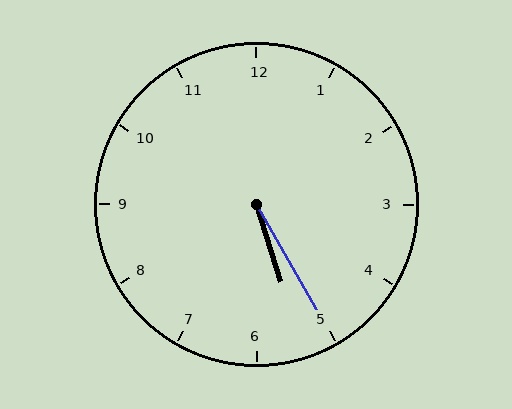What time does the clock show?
5:25.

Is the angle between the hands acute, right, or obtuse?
It is acute.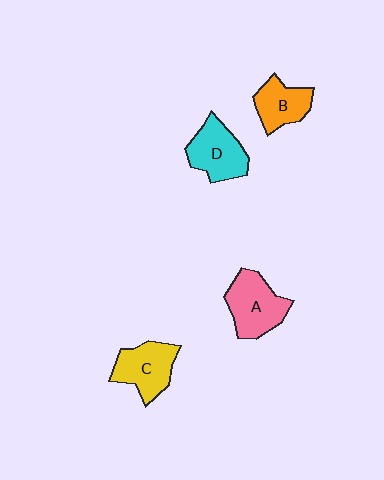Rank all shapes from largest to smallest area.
From largest to smallest: A (pink), D (cyan), C (yellow), B (orange).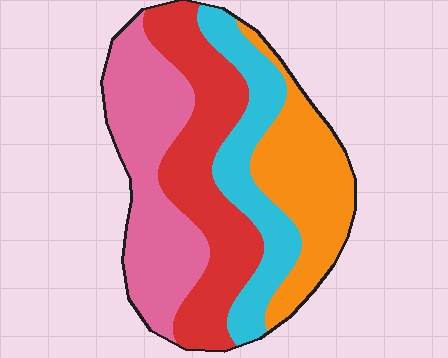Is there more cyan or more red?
Red.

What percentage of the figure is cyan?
Cyan covers about 20% of the figure.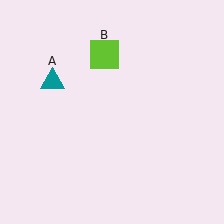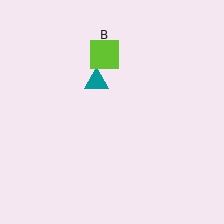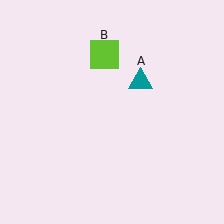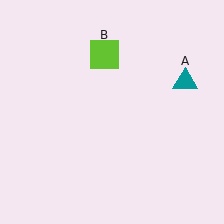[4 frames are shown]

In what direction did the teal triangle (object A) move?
The teal triangle (object A) moved right.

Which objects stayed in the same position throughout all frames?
Lime square (object B) remained stationary.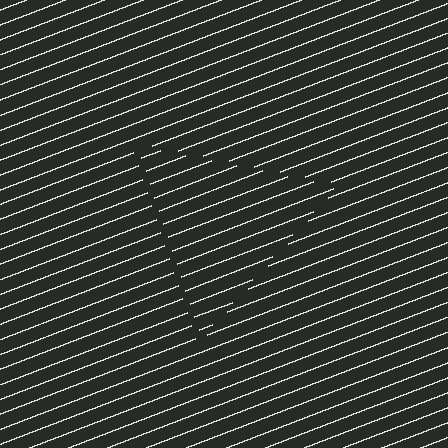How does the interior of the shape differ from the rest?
The interior of the shape contains the same grating, shifted by half a period — the contour is defined by the phase discontinuity where line-ends from the inner and outer gratings abut.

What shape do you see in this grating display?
An illusory triangle. The interior of the shape contains the same grating, shifted by half a period — the contour is defined by the phase discontinuity where line-ends from the inner and outer gratings abut.